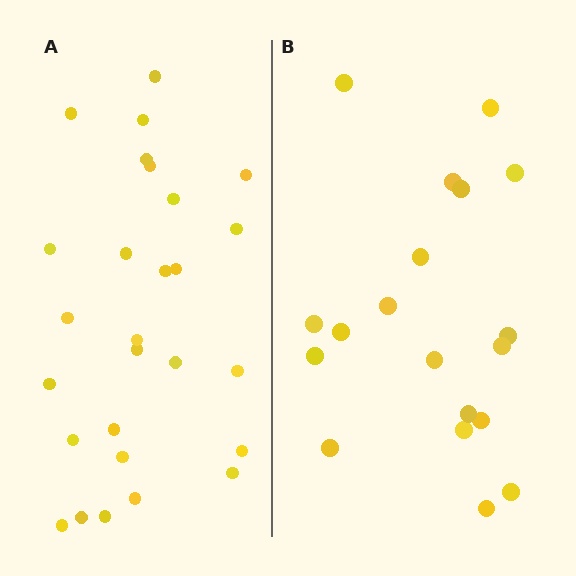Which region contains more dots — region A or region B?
Region A (the left region) has more dots.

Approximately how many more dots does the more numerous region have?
Region A has roughly 8 or so more dots than region B.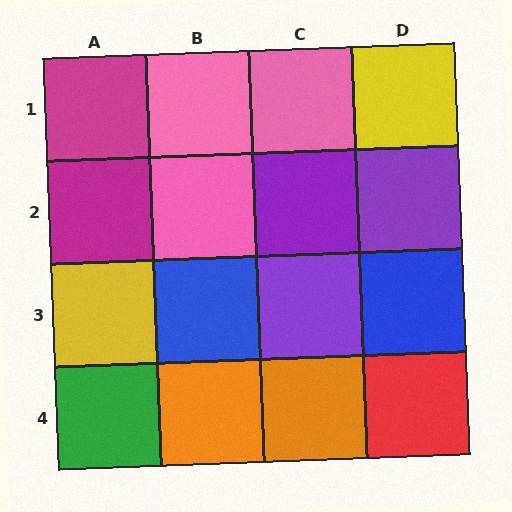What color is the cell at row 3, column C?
Purple.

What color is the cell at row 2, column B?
Pink.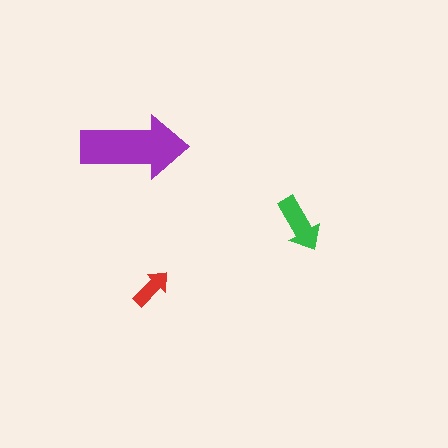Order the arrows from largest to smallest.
the purple one, the green one, the red one.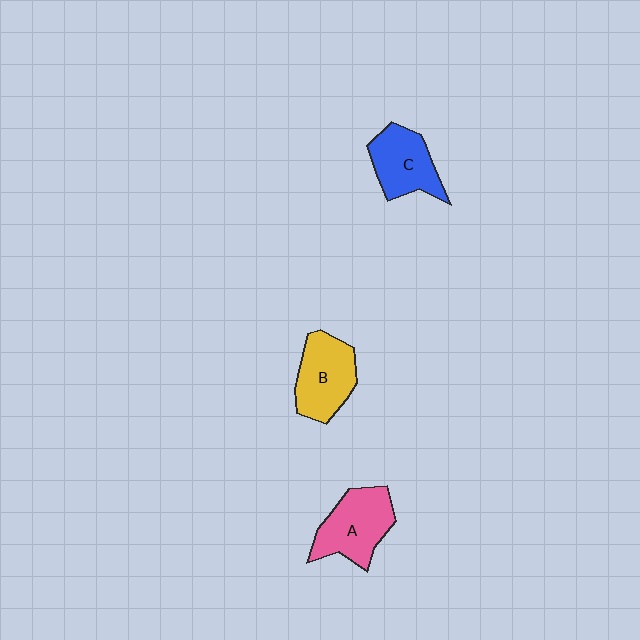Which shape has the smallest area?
Shape C (blue).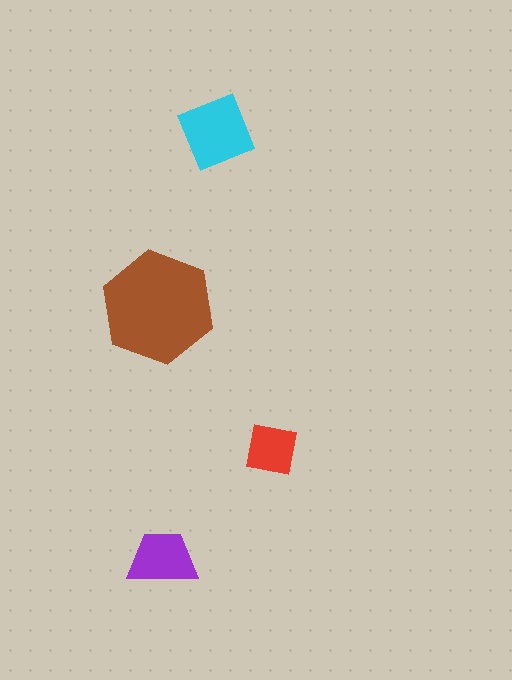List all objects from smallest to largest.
The red square, the purple trapezoid, the cyan diamond, the brown hexagon.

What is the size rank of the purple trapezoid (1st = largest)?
3rd.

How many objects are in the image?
There are 4 objects in the image.